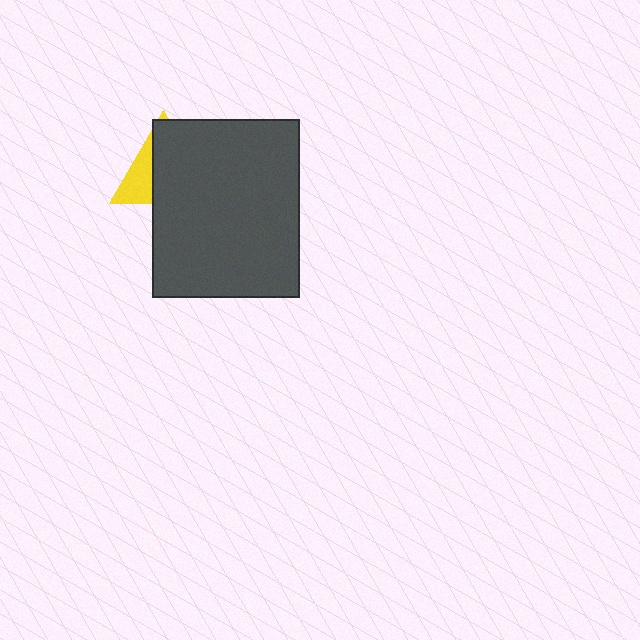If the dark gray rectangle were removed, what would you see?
You would see the complete yellow triangle.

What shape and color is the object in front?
The object in front is a dark gray rectangle.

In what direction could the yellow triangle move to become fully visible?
The yellow triangle could move left. That would shift it out from behind the dark gray rectangle entirely.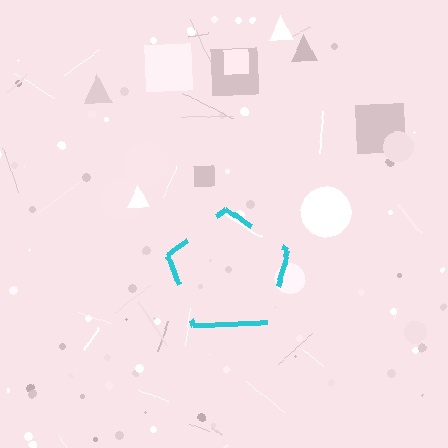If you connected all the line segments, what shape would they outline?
They would outline a pentagon.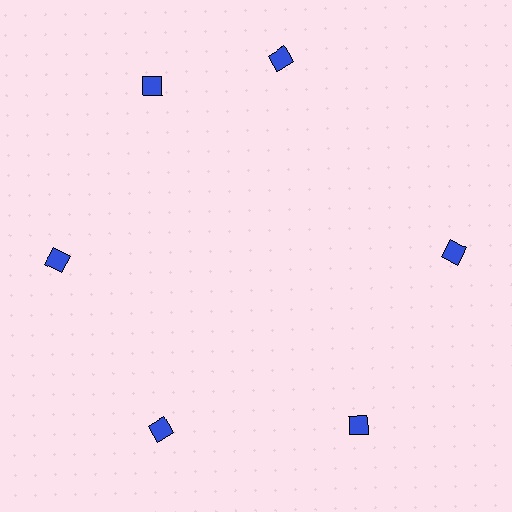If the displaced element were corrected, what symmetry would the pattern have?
It would have 6-fold rotational symmetry — the pattern would map onto itself every 60 degrees.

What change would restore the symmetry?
The symmetry would be restored by rotating it back into even spacing with its neighbors so that all 6 diamonds sit at equal angles and equal distance from the center.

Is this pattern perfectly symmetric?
No. The 6 blue diamonds are arranged in a ring, but one element near the 1 o'clock position is rotated out of alignment along the ring, breaking the 6-fold rotational symmetry.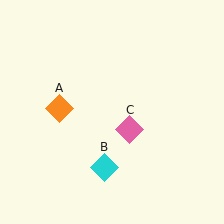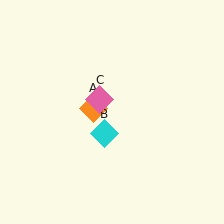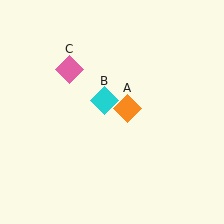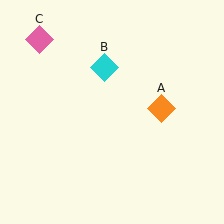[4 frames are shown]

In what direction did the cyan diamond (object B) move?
The cyan diamond (object B) moved up.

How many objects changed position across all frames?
3 objects changed position: orange diamond (object A), cyan diamond (object B), pink diamond (object C).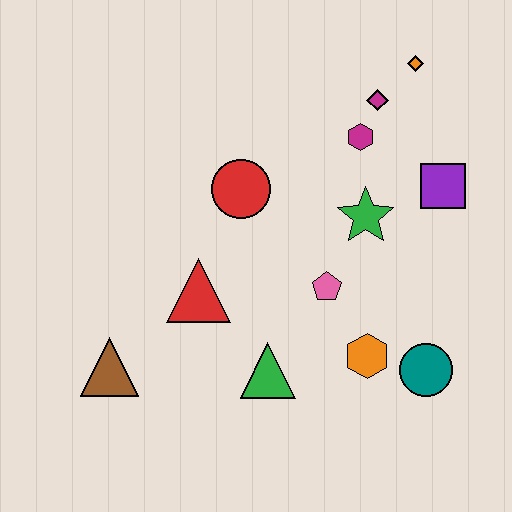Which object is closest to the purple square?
The green star is closest to the purple square.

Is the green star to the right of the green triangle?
Yes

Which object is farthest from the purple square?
The brown triangle is farthest from the purple square.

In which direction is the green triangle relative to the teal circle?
The green triangle is to the left of the teal circle.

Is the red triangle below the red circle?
Yes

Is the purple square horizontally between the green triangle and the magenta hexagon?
No